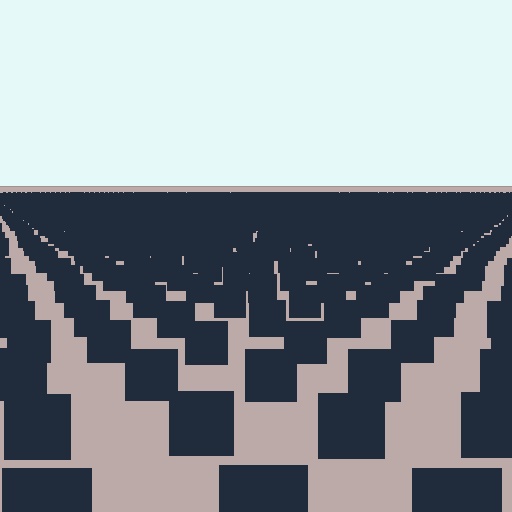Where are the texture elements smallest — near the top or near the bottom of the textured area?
Near the top.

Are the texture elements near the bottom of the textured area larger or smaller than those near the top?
Larger. Near the bottom, elements are closer to the viewer and appear at a bigger on-screen size.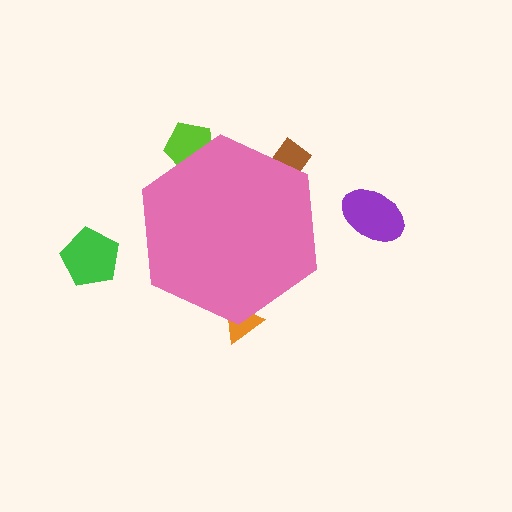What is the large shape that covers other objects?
A pink hexagon.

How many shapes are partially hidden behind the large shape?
3 shapes are partially hidden.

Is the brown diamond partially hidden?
Yes, the brown diamond is partially hidden behind the pink hexagon.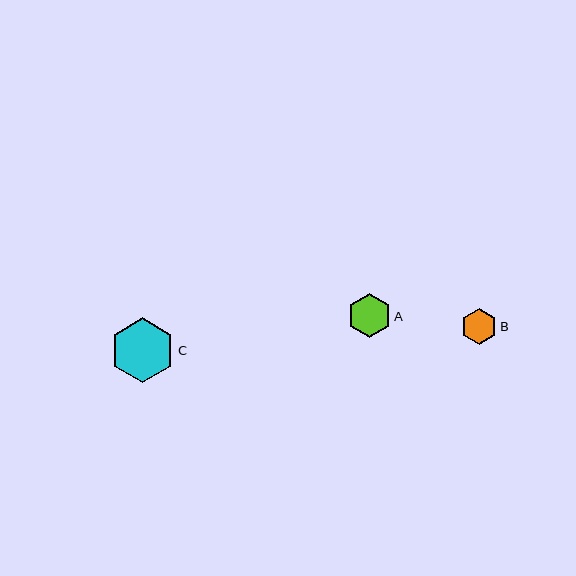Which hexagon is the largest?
Hexagon C is the largest with a size of approximately 64 pixels.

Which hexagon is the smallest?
Hexagon B is the smallest with a size of approximately 36 pixels.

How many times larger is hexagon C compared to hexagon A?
Hexagon C is approximately 1.5 times the size of hexagon A.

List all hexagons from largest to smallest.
From largest to smallest: C, A, B.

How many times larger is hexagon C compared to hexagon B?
Hexagon C is approximately 1.8 times the size of hexagon B.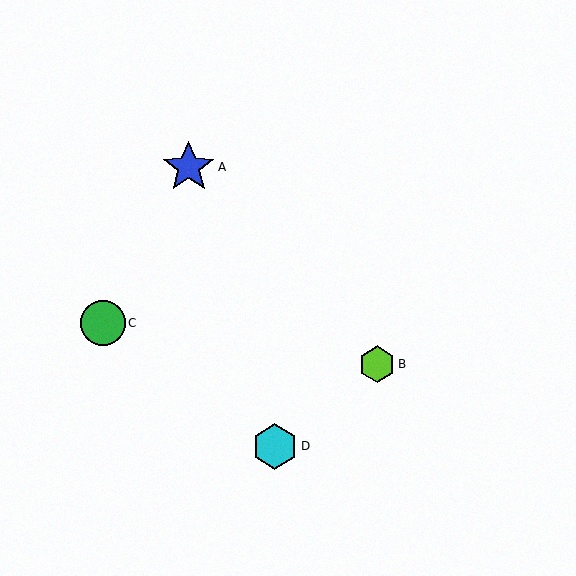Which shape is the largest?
The blue star (labeled A) is the largest.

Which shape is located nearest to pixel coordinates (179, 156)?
The blue star (labeled A) at (189, 167) is nearest to that location.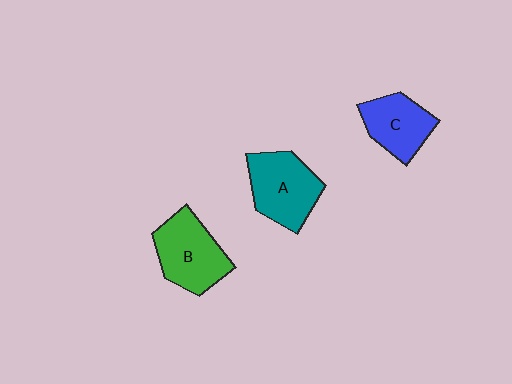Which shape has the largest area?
Shape B (green).